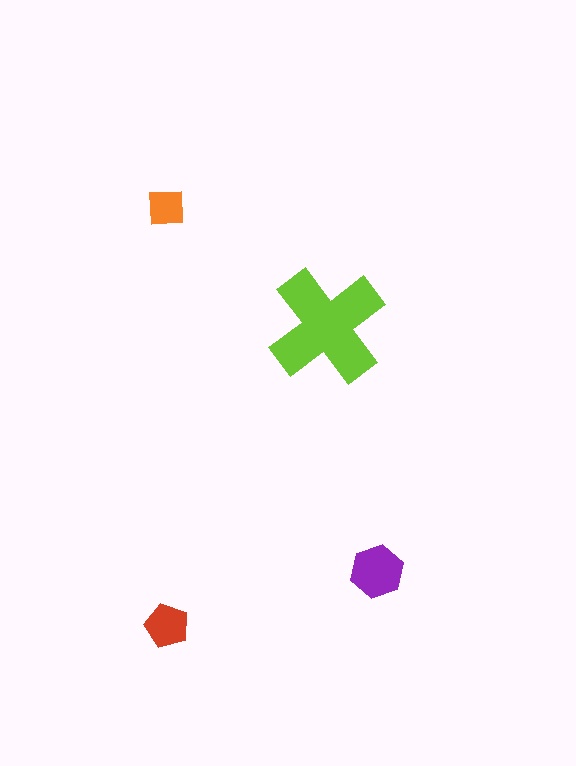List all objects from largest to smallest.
The lime cross, the purple hexagon, the red pentagon, the orange square.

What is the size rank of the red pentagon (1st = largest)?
3rd.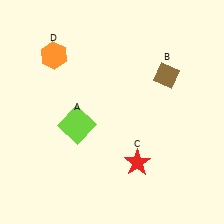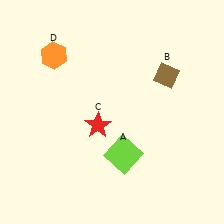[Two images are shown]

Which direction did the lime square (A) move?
The lime square (A) moved right.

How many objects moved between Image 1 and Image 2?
2 objects moved between the two images.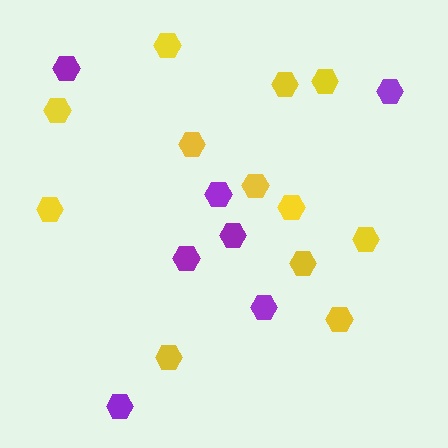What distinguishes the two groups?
There are 2 groups: one group of yellow hexagons (12) and one group of purple hexagons (7).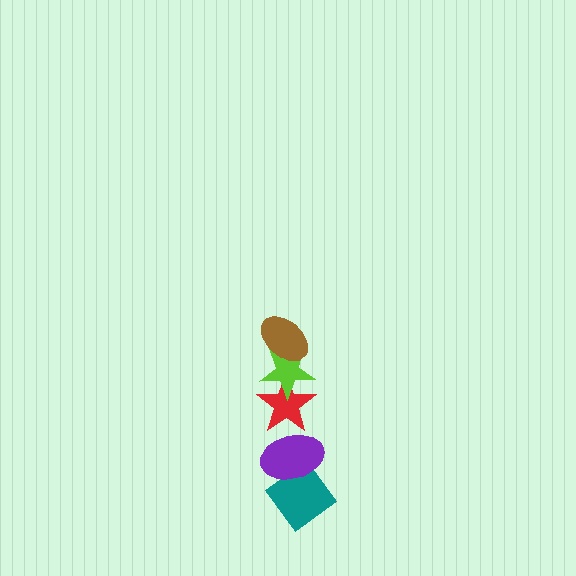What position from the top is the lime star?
The lime star is 2nd from the top.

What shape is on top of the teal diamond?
The purple ellipse is on top of the teal diamond.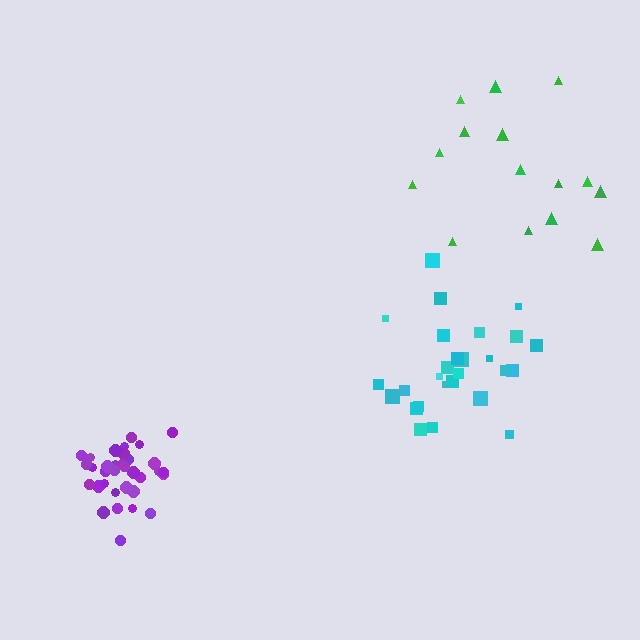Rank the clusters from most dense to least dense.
purple, cyan, green.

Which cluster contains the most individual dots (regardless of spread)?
Purple (35).